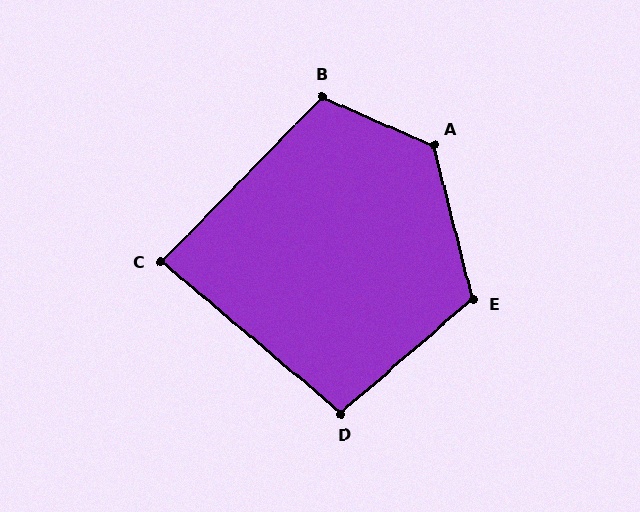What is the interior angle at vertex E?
Approximately 117 degrees (obtuse).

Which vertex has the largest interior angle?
A, at approximately 128 degrees.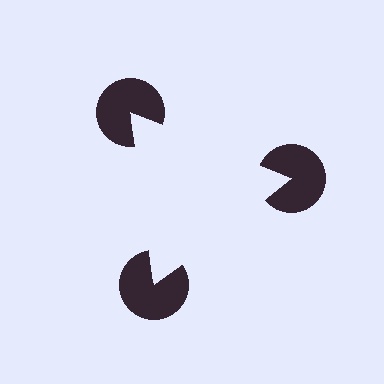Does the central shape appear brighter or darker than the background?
It typically appears slightly brighter than the background, even though no actual brightness change is drawn.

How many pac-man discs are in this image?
There are 3 — one at each vertex of the illusory triangle.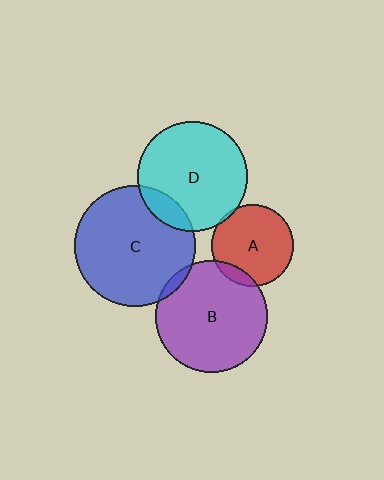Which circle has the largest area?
Circle C (blue).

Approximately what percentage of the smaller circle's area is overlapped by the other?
Approximately 5%.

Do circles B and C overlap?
Yes.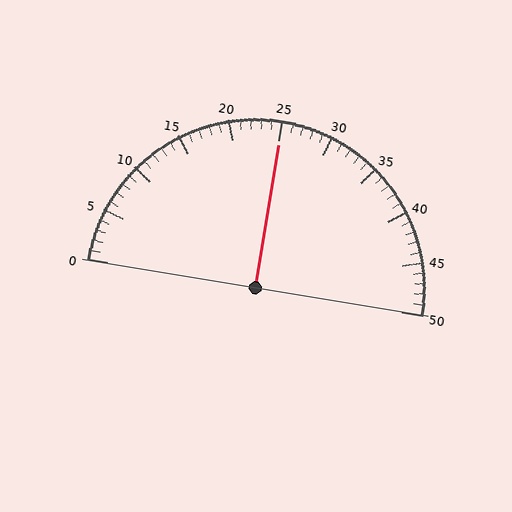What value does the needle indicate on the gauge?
The needle indicates approximately 25.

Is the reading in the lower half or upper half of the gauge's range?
The reading is in the upper half of the range (0 to 50).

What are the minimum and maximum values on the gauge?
The gauge ranges from 0 to 50.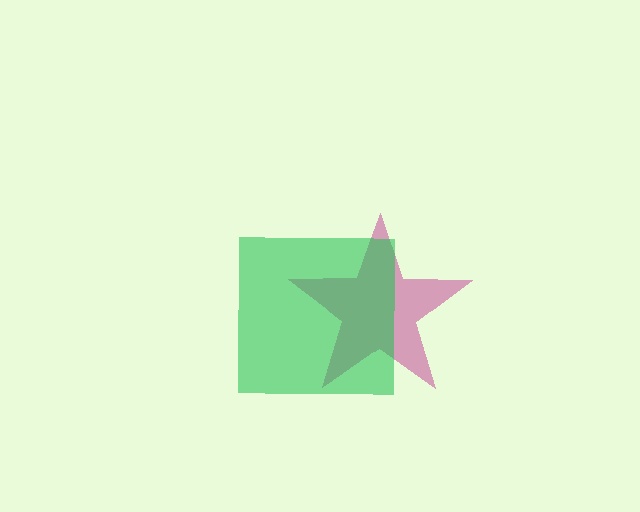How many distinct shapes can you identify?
There are 2 distinct shapes: a magenta star, a green square.